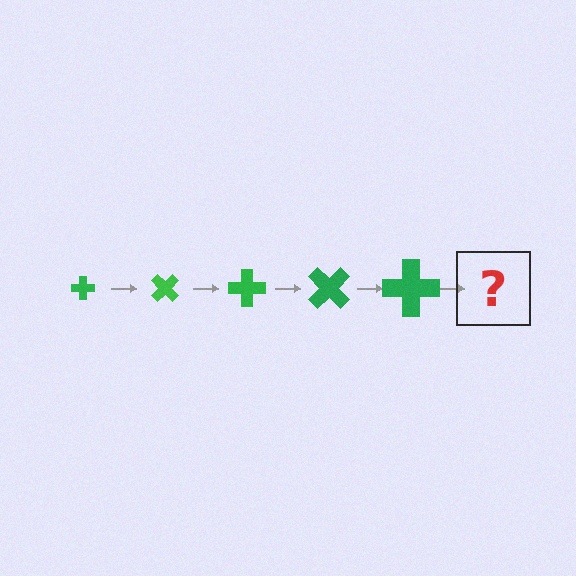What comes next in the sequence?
The next element should be a cross, larger than the previous one and rotated 225 degrees from the start.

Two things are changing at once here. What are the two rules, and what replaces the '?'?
The two rules are that the cross grows larger each step and it rotates 45 degrees each step. The '?' should be a cross, larger than the previous one and rotated 225 degrees from the start.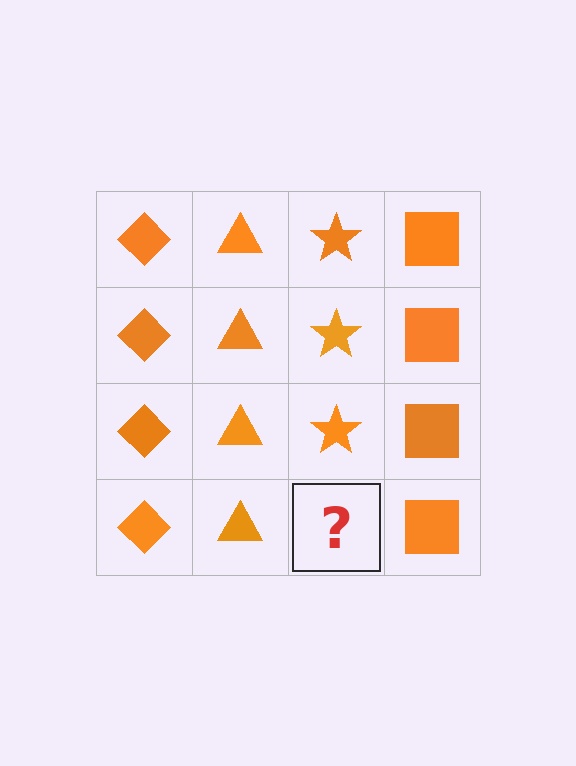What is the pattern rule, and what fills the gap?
The rule is that each column has a consistent shape. The gap should be filled with an orange star.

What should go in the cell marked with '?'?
The missing cell should contain an orange star.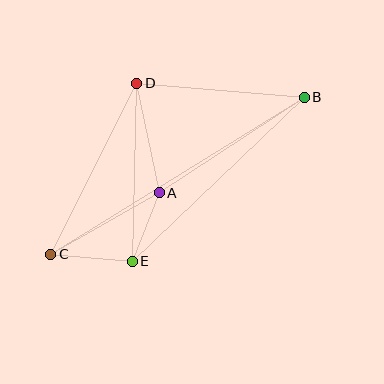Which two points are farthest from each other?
Points B and C are farthest from each other.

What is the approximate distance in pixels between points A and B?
The distance between A and B is approximately 174 pixels.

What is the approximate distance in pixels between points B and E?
The distance between B and E is approximately 238 pixels.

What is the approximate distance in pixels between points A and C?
The distance between A and C is approximately 125 pixels.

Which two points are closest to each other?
Points A and E are closest to each other.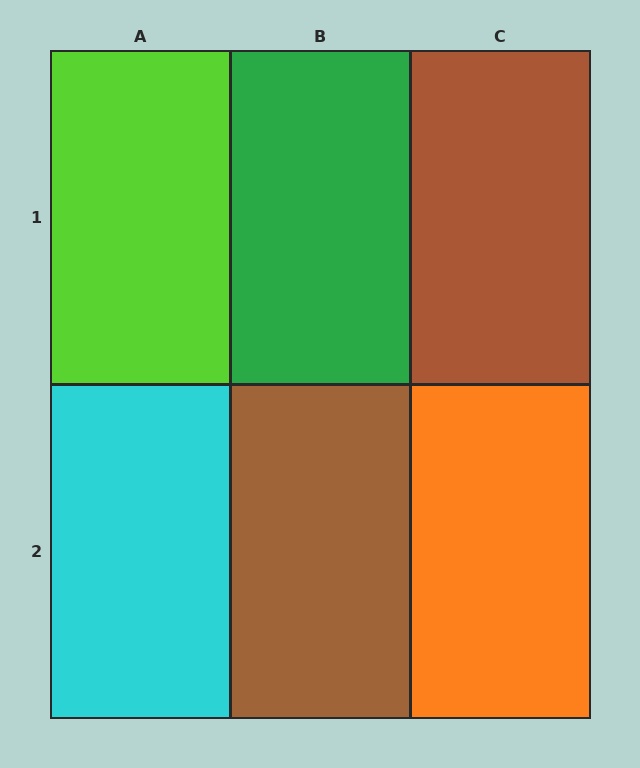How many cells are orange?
1 cell is orange.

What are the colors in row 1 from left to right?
Lime, green, brown.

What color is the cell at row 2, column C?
Orange.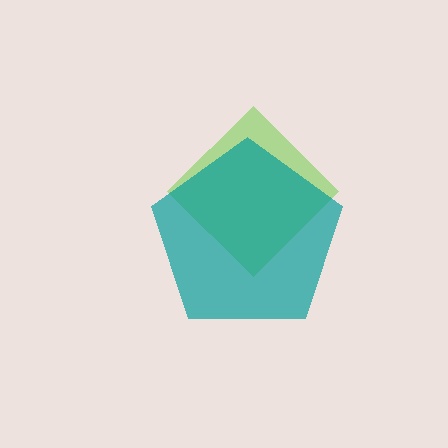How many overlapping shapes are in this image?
There are 2 overlapping shapes in the image.